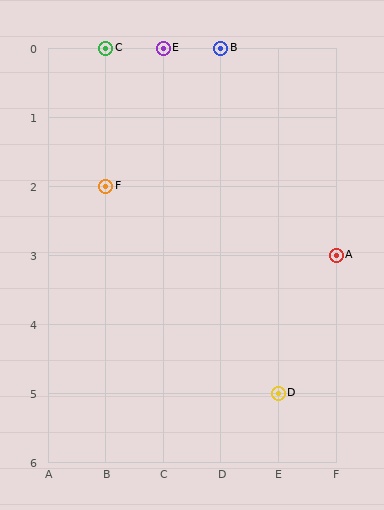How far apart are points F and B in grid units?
Points F and B are 2 columns and 2 rows apart (about 2.8 grid units diagonally).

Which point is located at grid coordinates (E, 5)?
Point D is at (E, 5).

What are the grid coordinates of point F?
Point F is at grid coordinates (B, 2).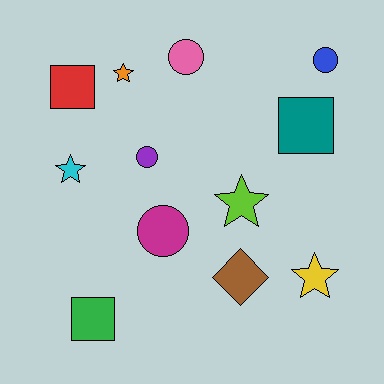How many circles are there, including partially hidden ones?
There are 4 circles.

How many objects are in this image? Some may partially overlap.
There are 12 objects.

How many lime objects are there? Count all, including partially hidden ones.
There is 1 lime object.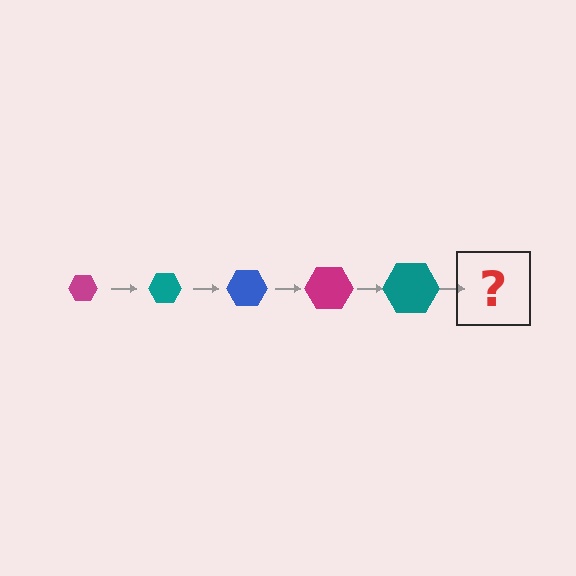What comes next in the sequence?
The next element should be a blue hexagon, larger than the previous one.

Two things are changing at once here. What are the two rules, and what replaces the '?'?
The two rules are that the hexagon grows larger each step and the color cycles through magenta, teal, and blue. The '?' should be a blue hexagon, larger than the previous one.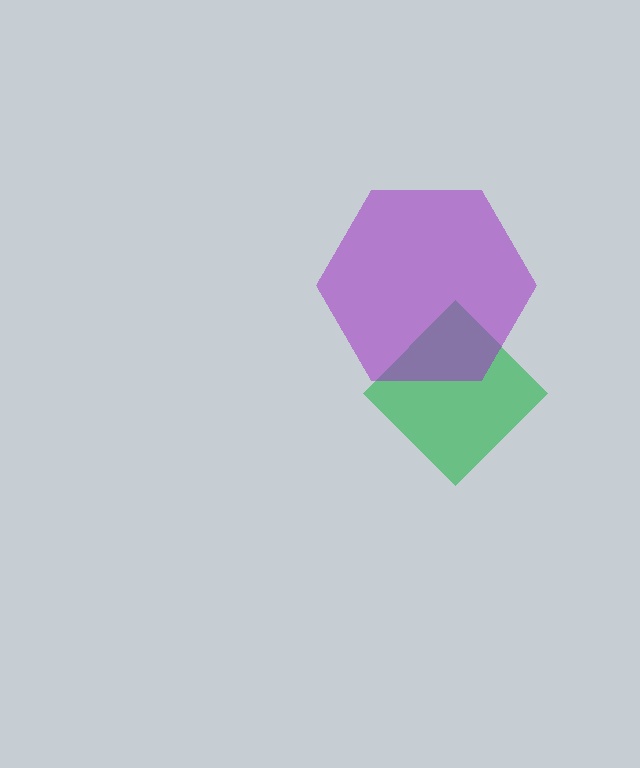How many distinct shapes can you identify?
There are 2 distinct shapes: a green diamond, a purple hexagon.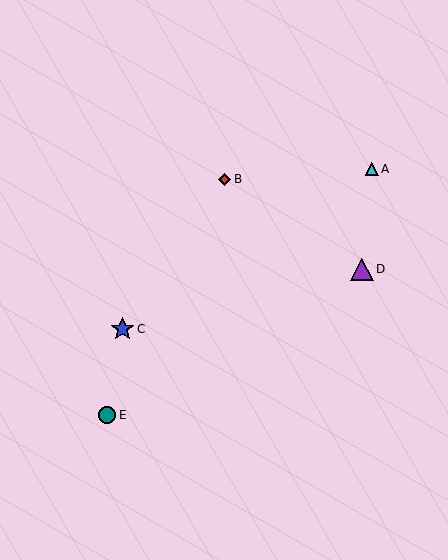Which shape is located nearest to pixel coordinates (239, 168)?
The red diamond (labeled B) at (224, 179) is nearest to that location.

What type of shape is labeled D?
Shape D is a purple triangle.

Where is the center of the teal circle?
The center of the teal circle is at (107, 415).